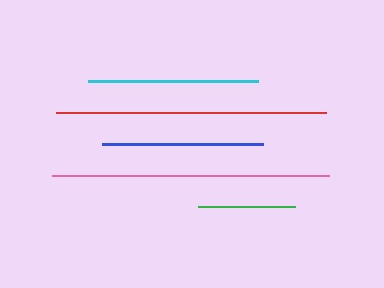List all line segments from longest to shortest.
From longest to shortest: pink, red, cyan, blue, green.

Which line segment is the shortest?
The green line is the shortest at approximately 97 pixels.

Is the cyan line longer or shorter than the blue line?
The cyan line is longer than the blue line.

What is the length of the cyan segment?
The cyan segment is approximately 170 pixels long.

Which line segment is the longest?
The pink line is the longest at approximately 276 pixels.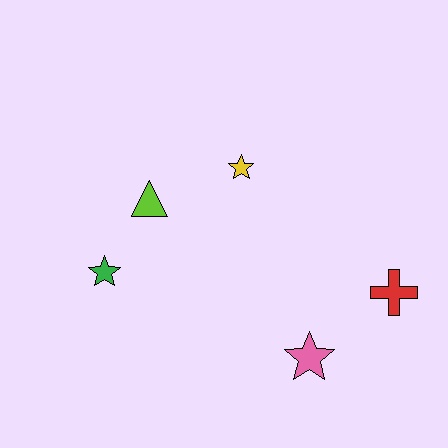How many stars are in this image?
There are 3 stars.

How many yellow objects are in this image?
There is 1 yellow object.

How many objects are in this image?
There are 5 objects.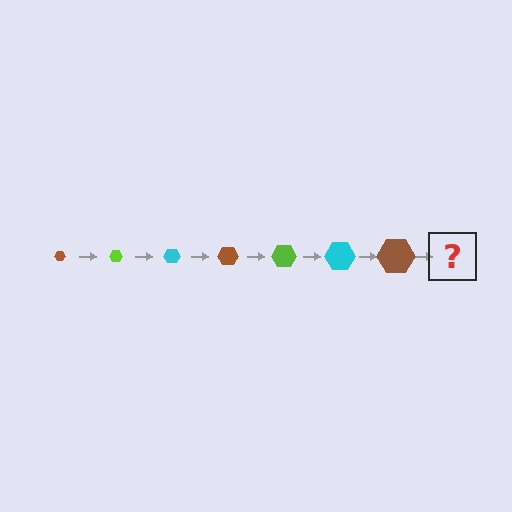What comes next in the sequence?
The next element should be a lime hexagon, larger than the previous one.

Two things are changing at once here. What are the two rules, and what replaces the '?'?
The two rules are that the hexagon grows larger each step and the color cycles through brown, lime, and cyan. The '?' should be a lime hexagon, larger than the previous one.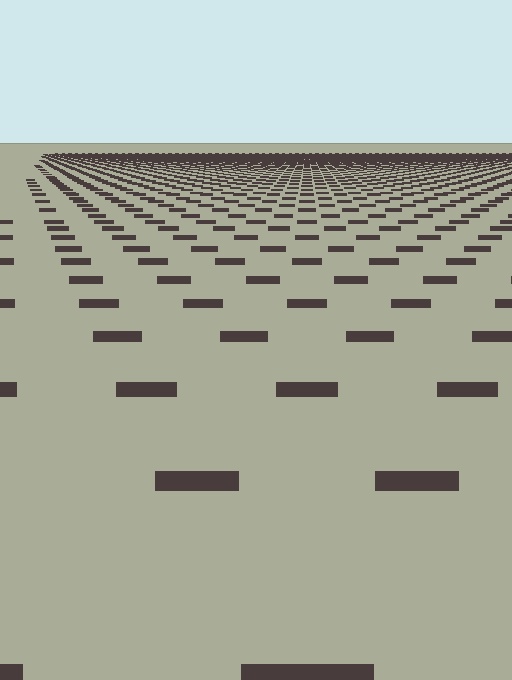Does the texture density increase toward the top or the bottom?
Density increases toward the top.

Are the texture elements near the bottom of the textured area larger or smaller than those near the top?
Larger. Near the bottom, elements are closer to the viewer and appear at a bigger on-screen size.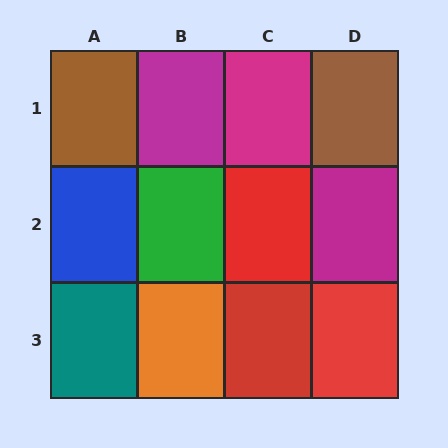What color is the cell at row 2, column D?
Magenta.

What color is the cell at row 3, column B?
Orange.